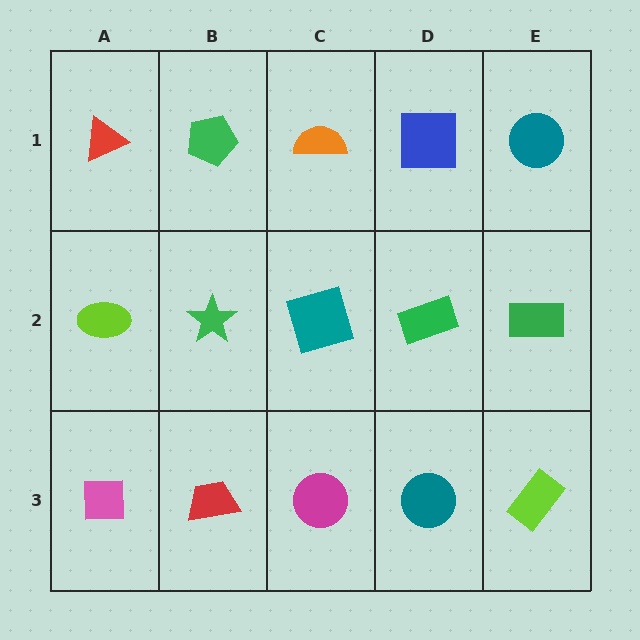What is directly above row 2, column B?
A green pentagon.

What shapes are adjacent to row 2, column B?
A green pentagon (row 1, column B), a red trapezoid (row 3, column B), a lime ellipse (row 2, column A), a teal square (row 2, column C).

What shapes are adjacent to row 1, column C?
A teal square (row 2, column C), a green pentagon (row 1, column B), a blue square (row 1, column D).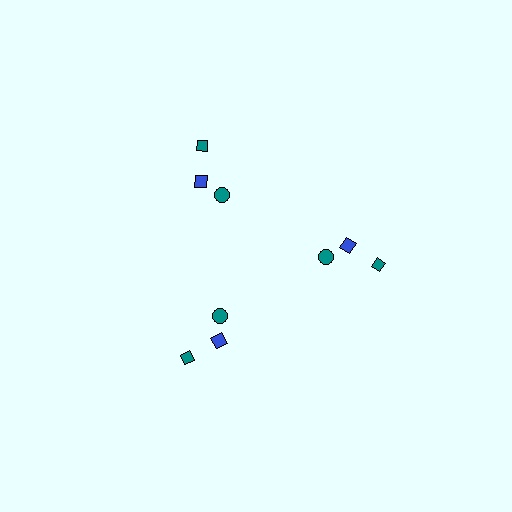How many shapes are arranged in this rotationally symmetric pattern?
There are 9 shapes, arranged in 3 groups of 3.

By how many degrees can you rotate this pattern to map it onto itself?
The pattern maps onto itself every 120 degrees of rotation.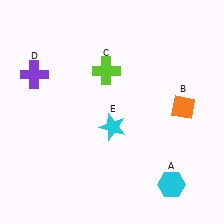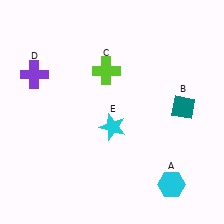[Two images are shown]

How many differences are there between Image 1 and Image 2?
There is 1 difference between the two images.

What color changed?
The diamond (B) changed from orange in Image 1 to teal in Image 2.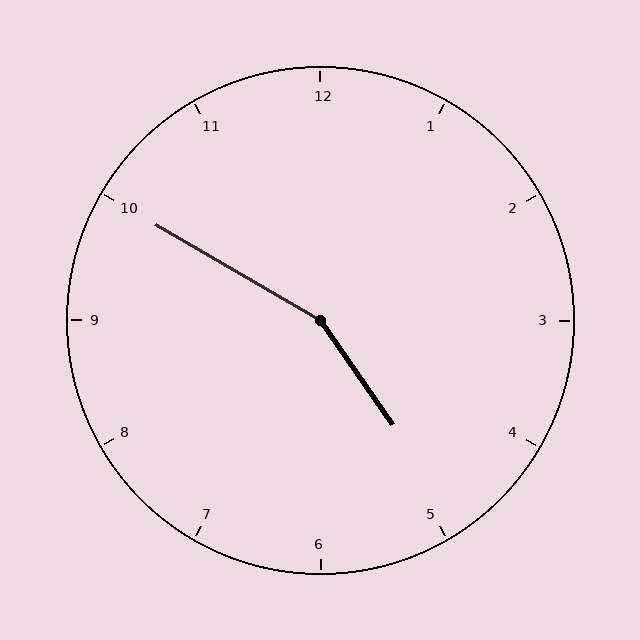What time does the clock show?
4:50.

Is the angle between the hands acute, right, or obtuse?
It is obtuse.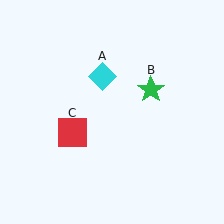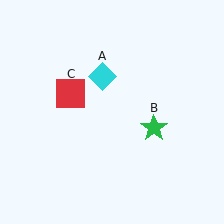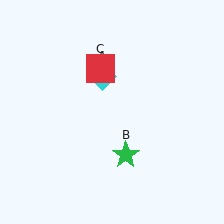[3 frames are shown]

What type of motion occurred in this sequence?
The green star (object B), red square (object C) rotated clockwise around the center of the scene.